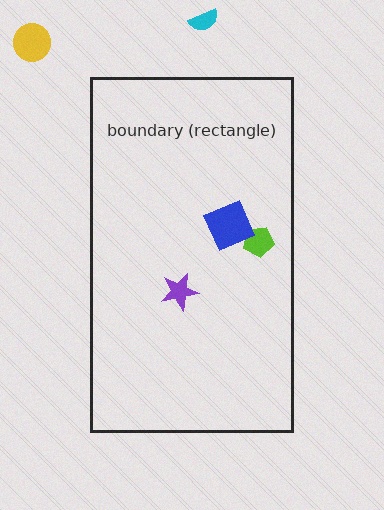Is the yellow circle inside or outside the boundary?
Outside.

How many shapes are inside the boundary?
3 inside, 2 outside.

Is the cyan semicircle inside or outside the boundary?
Outside.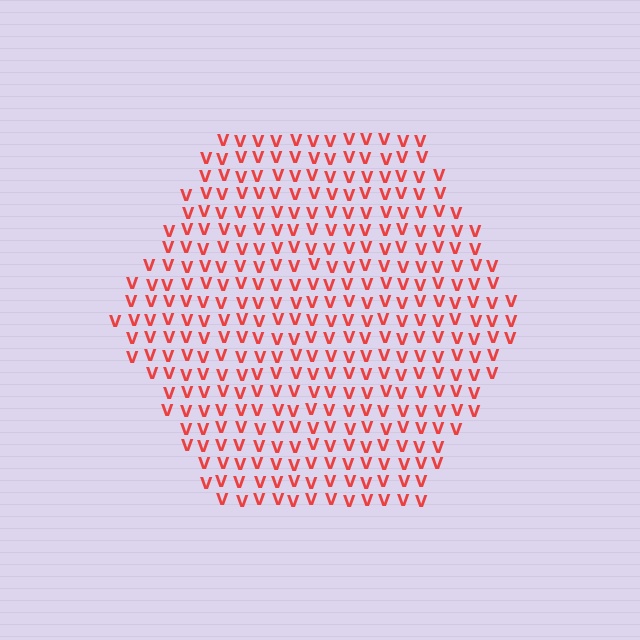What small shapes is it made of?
It is made of small letter V's.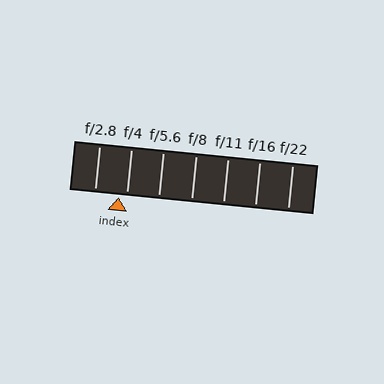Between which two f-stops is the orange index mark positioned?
The index mark is between f/2.8 and f/4.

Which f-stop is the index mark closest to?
The index mark is closest to f/4.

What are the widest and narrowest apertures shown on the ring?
The widest aperture shown is f/2.8 and the narrowest is f/22.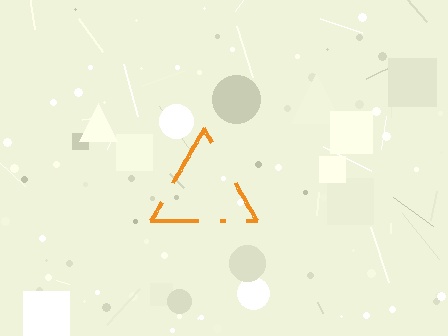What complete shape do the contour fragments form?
The contour fragments form a triangle.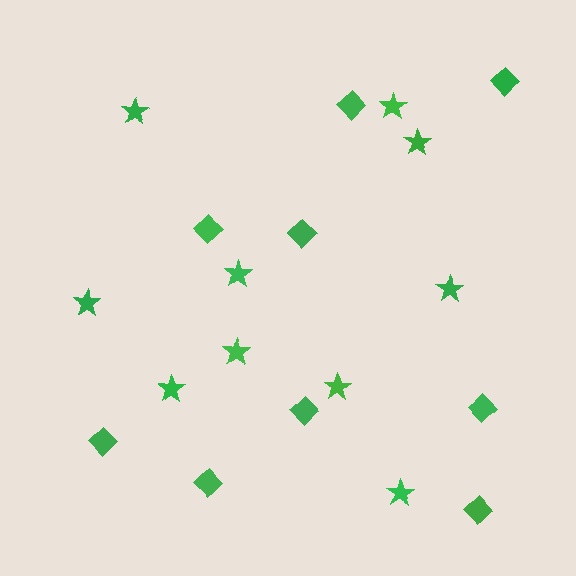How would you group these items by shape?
There are 2 groups: one group of diamonds (9) and one group of stars (10).